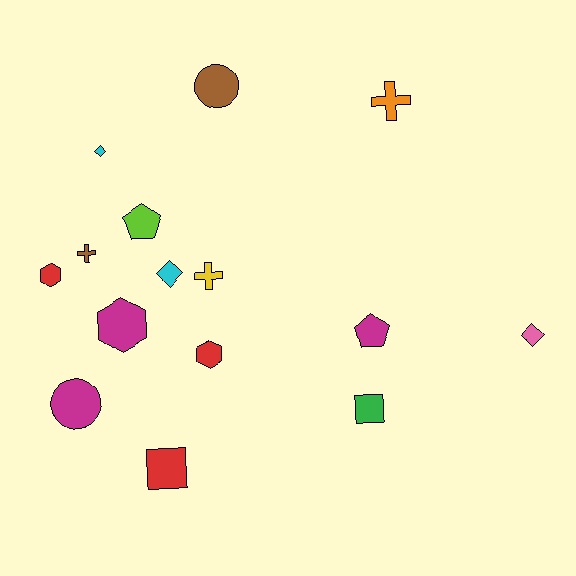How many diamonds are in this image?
There are 3 diamonds.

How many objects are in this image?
There are 15 objects.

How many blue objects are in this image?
There are no blue objects.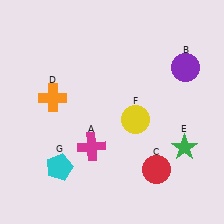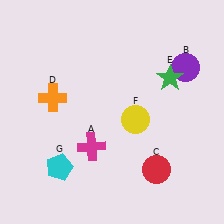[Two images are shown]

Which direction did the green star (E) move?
The green star (E) moved up.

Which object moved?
The green star (E) moved up.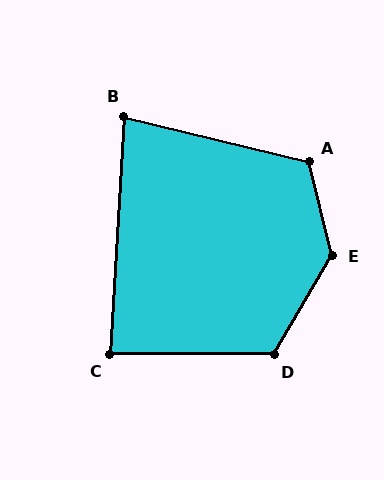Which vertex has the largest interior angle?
E, at approximately 136 degrees.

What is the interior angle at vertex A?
Approximately 117 degrees (obtuse).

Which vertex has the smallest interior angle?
B, at approximately 80 degrees.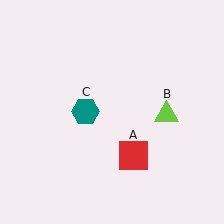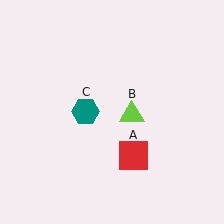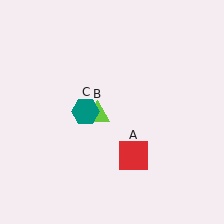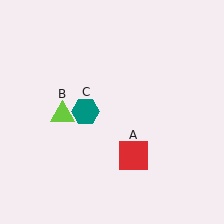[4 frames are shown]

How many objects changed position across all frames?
1 object changed position: lime triangle (object B).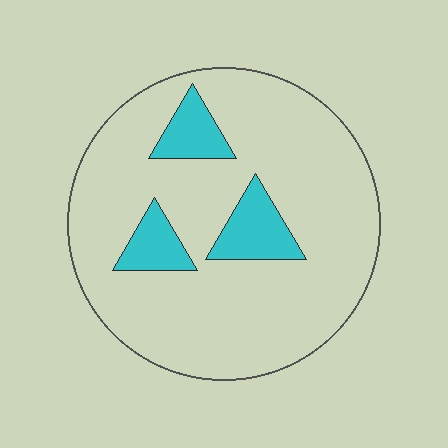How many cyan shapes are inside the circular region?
3.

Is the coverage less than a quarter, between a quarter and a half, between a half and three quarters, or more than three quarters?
Less than a quarter.